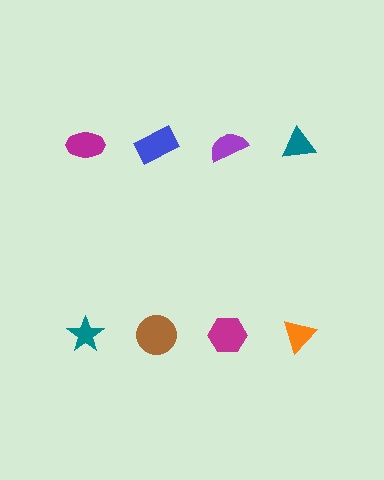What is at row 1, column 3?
A purple semicircle.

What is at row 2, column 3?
A magenta hexagon.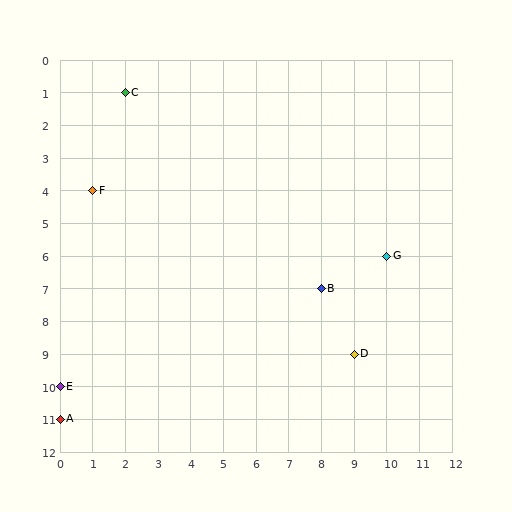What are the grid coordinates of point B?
Point B is at grid coordinates (8, 7).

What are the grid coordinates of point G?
Point G is at grid coordinates (10, 6).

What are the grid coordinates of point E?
Point E is at grid coordinates (0, 10).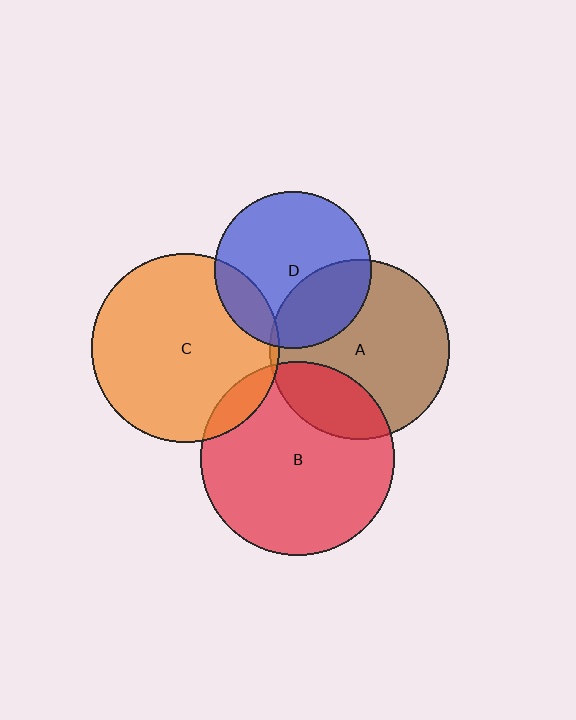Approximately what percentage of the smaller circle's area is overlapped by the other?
Approximately 5%.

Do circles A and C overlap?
Yes.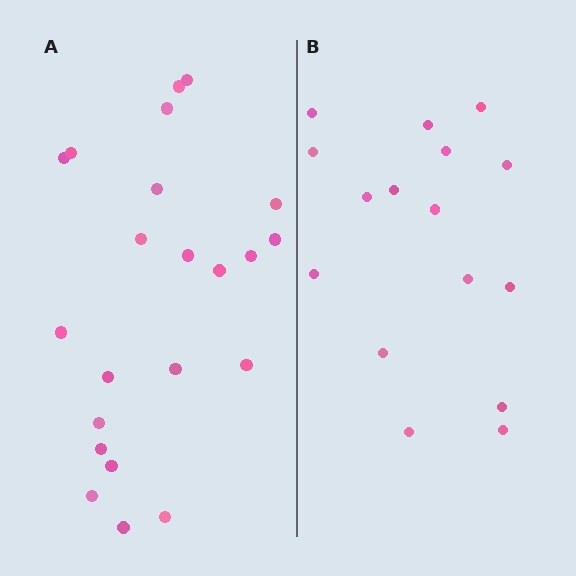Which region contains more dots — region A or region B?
Region A (the left region) has more dots.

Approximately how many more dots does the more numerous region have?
Region A has about 6 more dots than region B.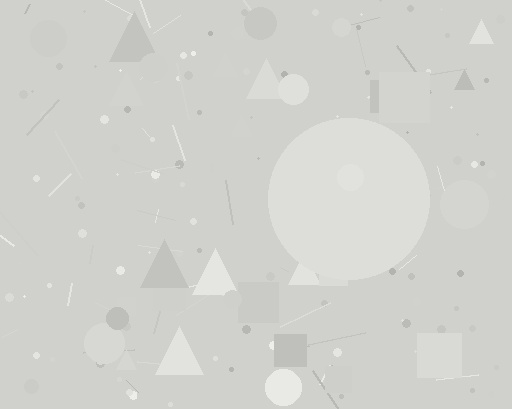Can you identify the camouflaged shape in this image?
The camouflaged shape is a circle.